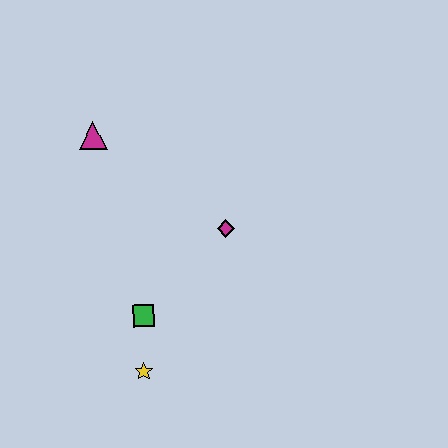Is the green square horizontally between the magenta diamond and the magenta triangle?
Yes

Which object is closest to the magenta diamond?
The green square is closest to the magenta diamond.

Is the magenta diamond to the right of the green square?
Yes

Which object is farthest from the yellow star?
The magenta triangle is farthest from the yellow star.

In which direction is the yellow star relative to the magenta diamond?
The yellow star is below the magenta diamond.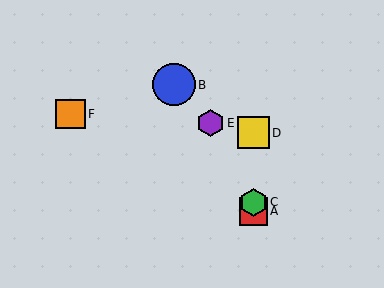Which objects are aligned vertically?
Objects A, C, D are aligned vertically.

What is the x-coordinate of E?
Object E is at x≈211.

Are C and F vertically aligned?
No, C is at x≈253 and F is at x≈71.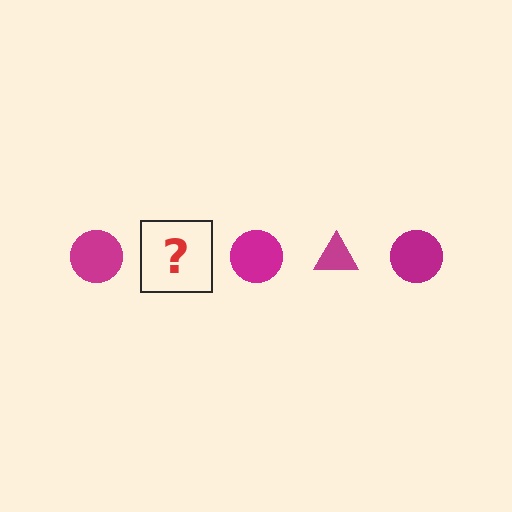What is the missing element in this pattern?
The missing element is a magenta triangle.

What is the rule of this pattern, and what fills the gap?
The rule is that the pattern cycles through circle, triangle shapes in magenta. The gap should be filled with a magenta triangle.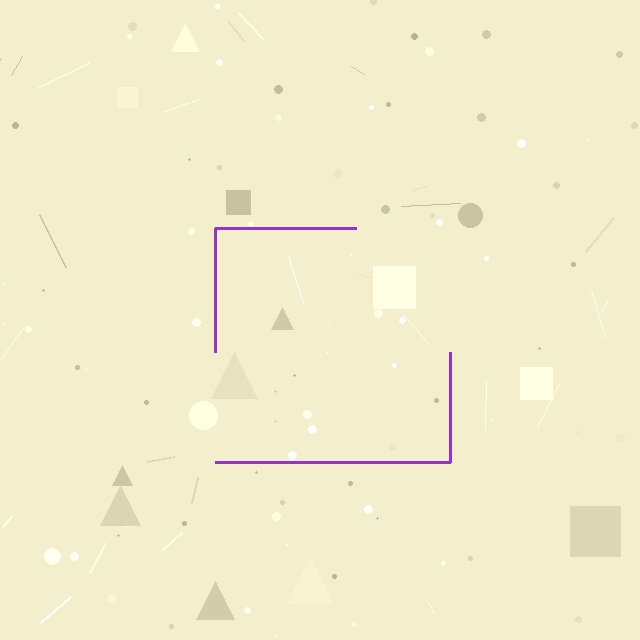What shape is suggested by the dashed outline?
The dashed outline suggests a square.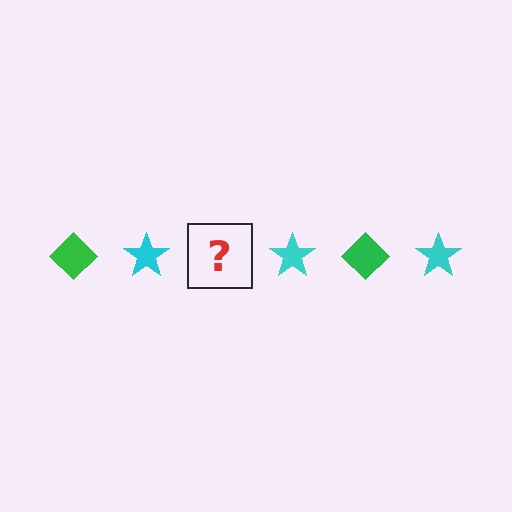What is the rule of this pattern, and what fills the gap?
The rule is that the pattern alternates between green diamond and cyan star. The gap should be filled with a green diamond.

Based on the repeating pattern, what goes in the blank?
The blank should be a green diamond.